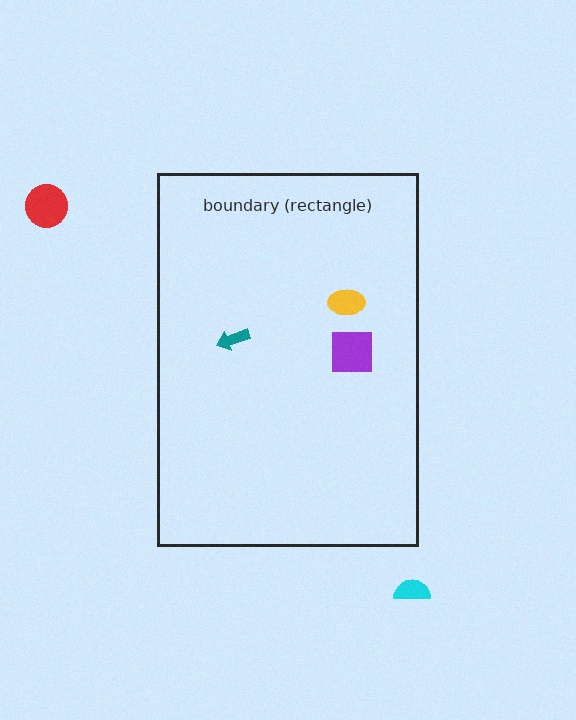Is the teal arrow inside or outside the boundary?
Inside.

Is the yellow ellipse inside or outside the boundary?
Inside.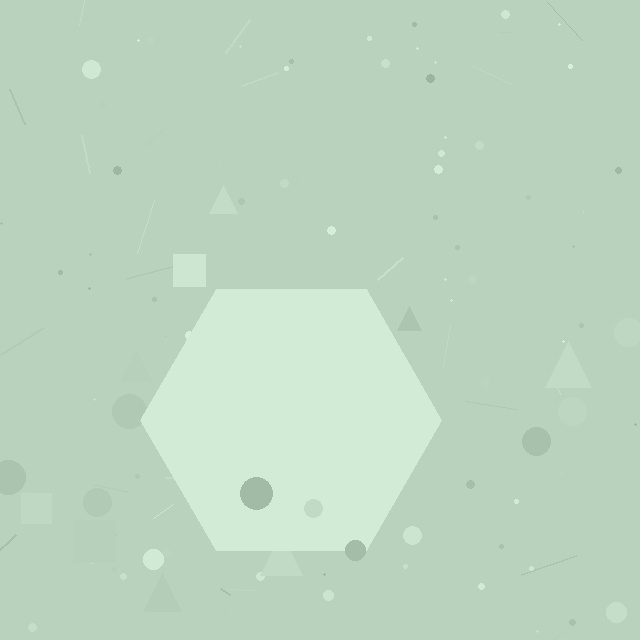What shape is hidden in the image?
A hexagon is hidden in the image.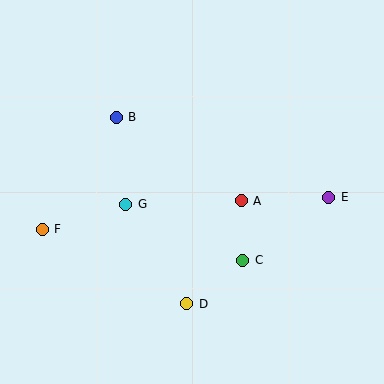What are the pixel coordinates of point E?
Point E is at (329, 197).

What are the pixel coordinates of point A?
Point A is at (241, 201).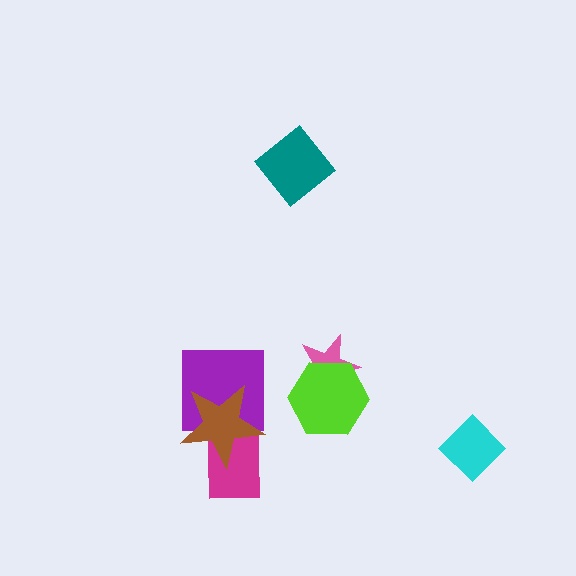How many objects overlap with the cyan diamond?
0 objects overlap with the cyan diamond.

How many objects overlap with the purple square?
2 objects overlap with the purple square.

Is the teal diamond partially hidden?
No, no other shape covers it.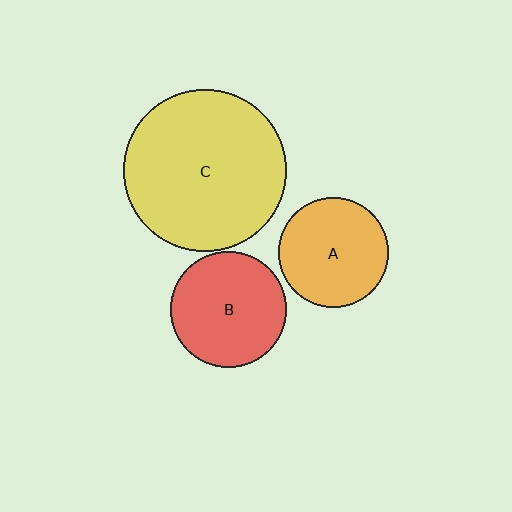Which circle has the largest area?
Circle C (yellow).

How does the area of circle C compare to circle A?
Approximately 2.2 times.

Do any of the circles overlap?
No, none of the circles overlap.